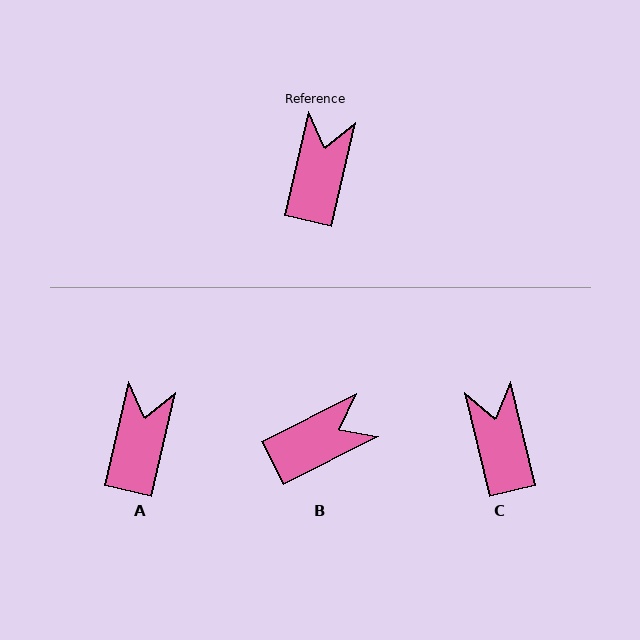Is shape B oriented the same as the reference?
No, it is off by about 50 degrees.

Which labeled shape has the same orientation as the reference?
A.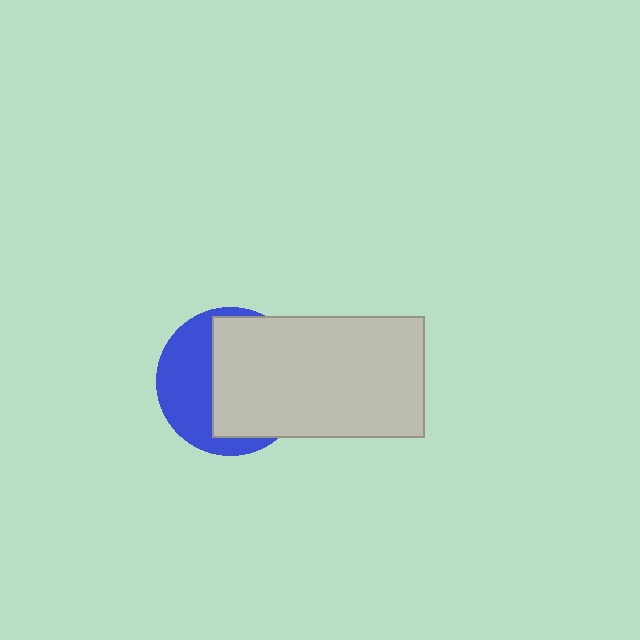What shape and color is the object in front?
The object in front is a light gray rectangle.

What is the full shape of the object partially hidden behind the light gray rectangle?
The partially hidden object is a blue circle.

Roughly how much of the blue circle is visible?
A small part of it is visible (roughly 41%).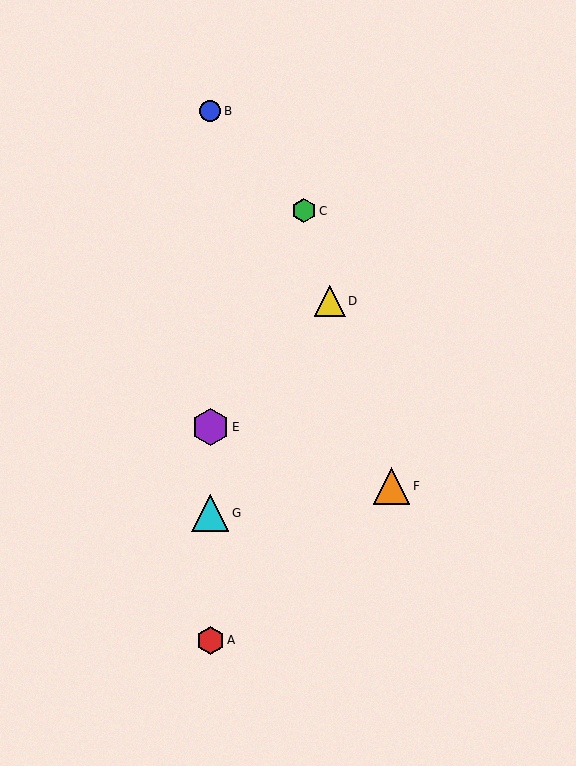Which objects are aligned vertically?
Objects A, B, E, G are aligned vertically.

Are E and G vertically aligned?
Yes, both are at x≈210.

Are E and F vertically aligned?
No, E is at x≈210 and F is at x≈392.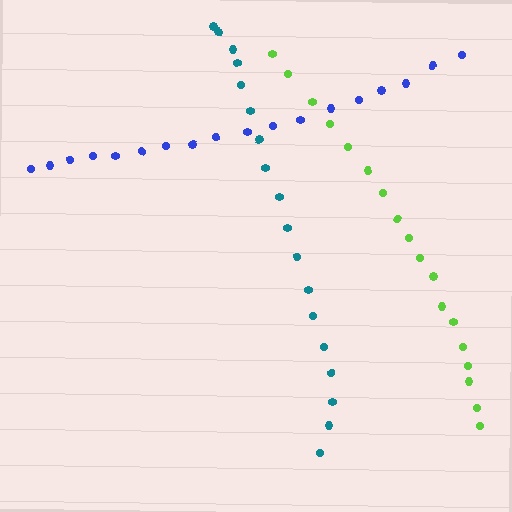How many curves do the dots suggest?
There are 3 distinct paths.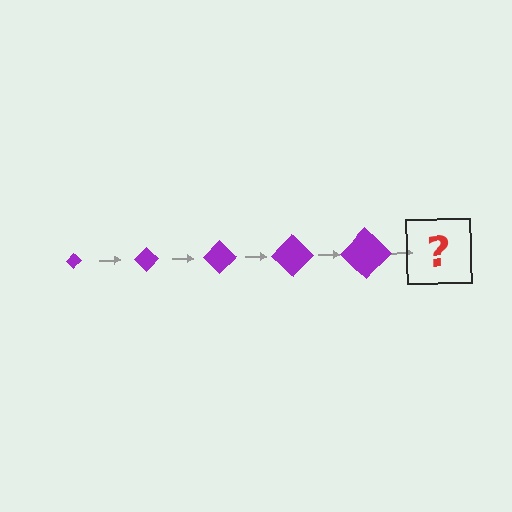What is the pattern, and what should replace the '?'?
The pattern is that the diamond gets progressively larger each step. The '?' should be a purple diamond, larger than the previous one.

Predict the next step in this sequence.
The next step is a purple diamond, larger than the previous one.